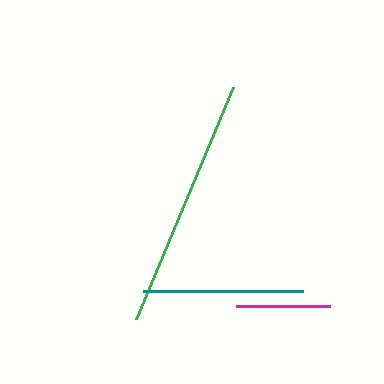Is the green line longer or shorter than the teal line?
The green line is longer than the teal line.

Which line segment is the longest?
The green line is the longest at approximately 252 pixels.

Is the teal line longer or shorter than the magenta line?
The teal line is longer than the magenta line.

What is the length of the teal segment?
The teal segment is approximately 159 pixels long.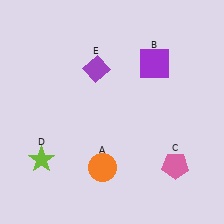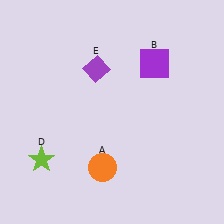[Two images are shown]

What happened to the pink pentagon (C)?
The pink pentagon (C) was removed in Image 2. It was in the bottom-right area of Image 1.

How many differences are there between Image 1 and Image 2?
There is 1 difference between the two images.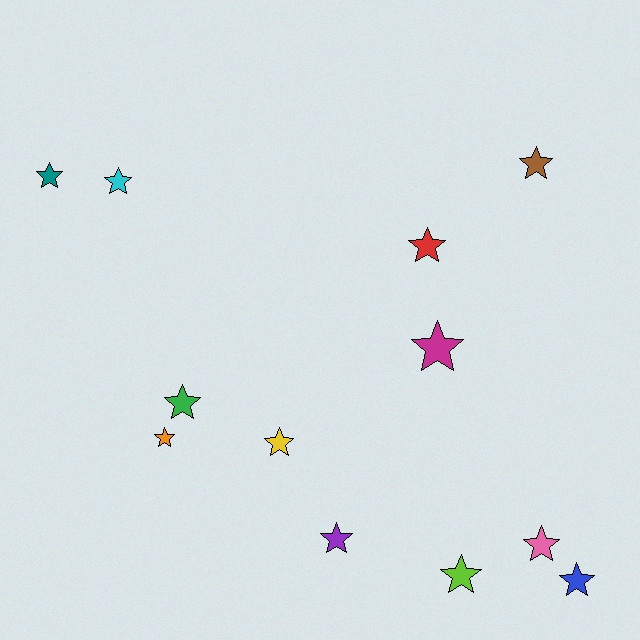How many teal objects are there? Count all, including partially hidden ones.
There is 1 teal object.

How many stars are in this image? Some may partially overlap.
There are 12 stars.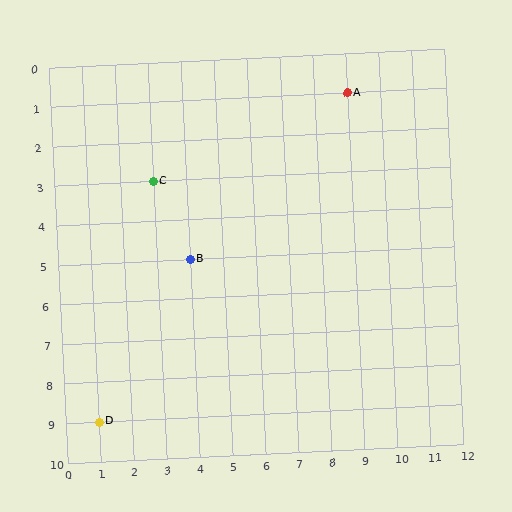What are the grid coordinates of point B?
Point B is at grid coordinates (4, 5).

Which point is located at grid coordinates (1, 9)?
Point D is at (1, 9).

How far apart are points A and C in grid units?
Points A and C are 6 columns and 2 rows apart (about 6.3 grid units diagonally).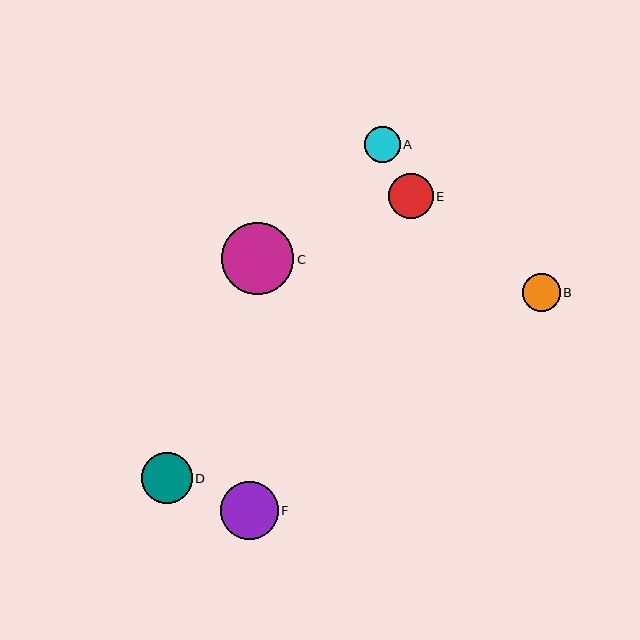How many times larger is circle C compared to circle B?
Circle C is approximately 1.9 times the size of circle B.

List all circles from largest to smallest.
From largest to smallest: C, F, D, E, B, A.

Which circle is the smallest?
Circle A is the smallest with a size of approximately 36 pixels.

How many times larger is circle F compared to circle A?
Circle F is approximately 1.6 times the size of circle A.